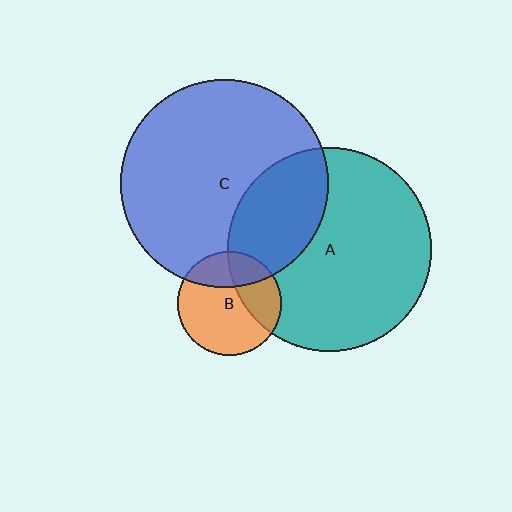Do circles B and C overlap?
Yes.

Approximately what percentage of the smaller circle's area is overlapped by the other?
Approximately 25%.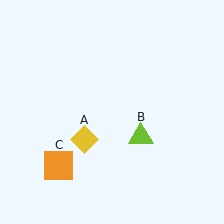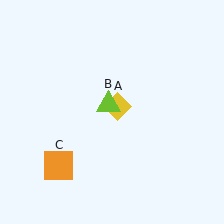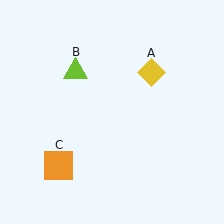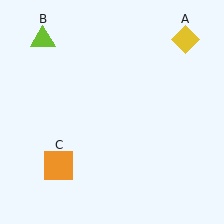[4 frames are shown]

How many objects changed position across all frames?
2 objects changed position: yellow diamond (object A), lime triangle (object B).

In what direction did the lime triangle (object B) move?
The lime triangle (object B) moved up and to the left.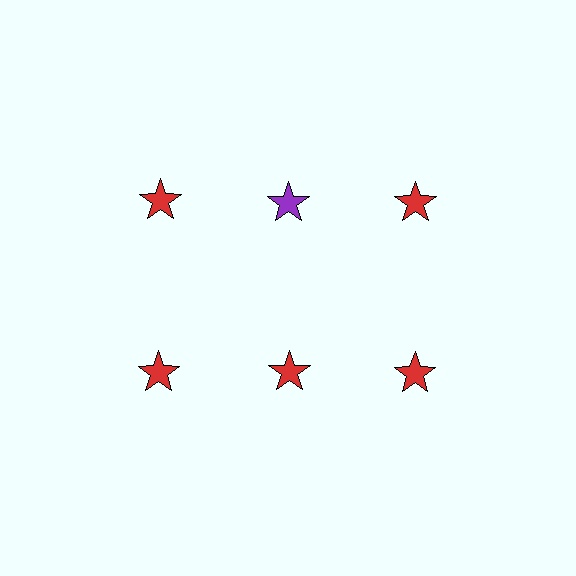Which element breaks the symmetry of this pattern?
The purple star in the top row, second from left column breaks the symmetry. All other shapes are red stars.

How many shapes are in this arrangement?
There are 6 shapes arranged in a grid pattern.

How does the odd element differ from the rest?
It has a different color: purple instead of red.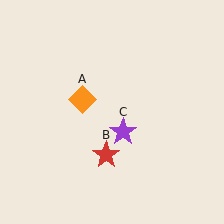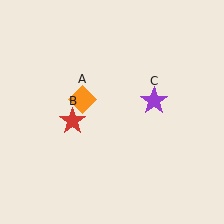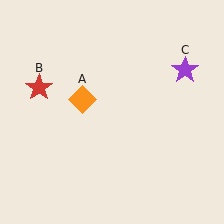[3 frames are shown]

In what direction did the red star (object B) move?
The red star (object B) moved up and to the left.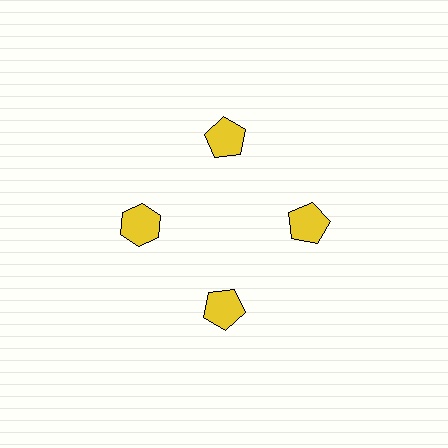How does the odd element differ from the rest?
It has a different shape: hexagon instead of pentagon.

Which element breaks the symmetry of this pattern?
The yellow hexagon at roughly the 9 o'clock position breaks the symmetry. All other shapes are yellow pentagons.